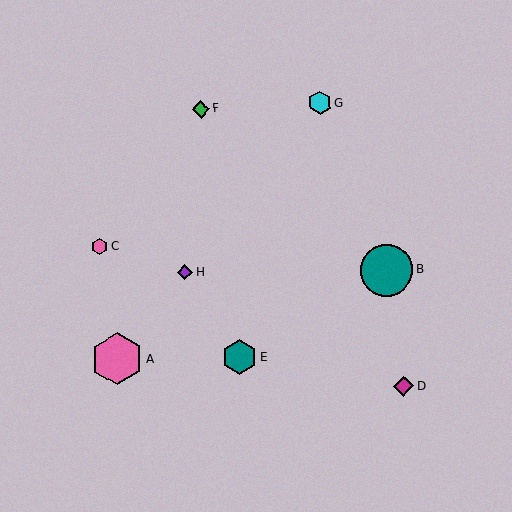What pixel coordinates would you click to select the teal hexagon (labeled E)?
Click at (240, 357) to select the teal hexagon E.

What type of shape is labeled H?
Shape H is a purple diamond.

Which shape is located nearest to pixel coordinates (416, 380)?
The magenta diamond (labeled D) at (404, 386) is nearest to that location.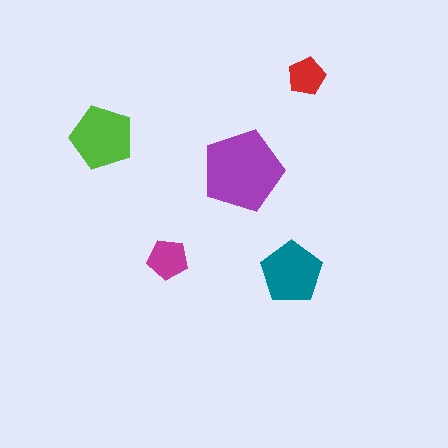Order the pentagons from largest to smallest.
the purple one, the lime one, the teal one, the magenta one, the red one.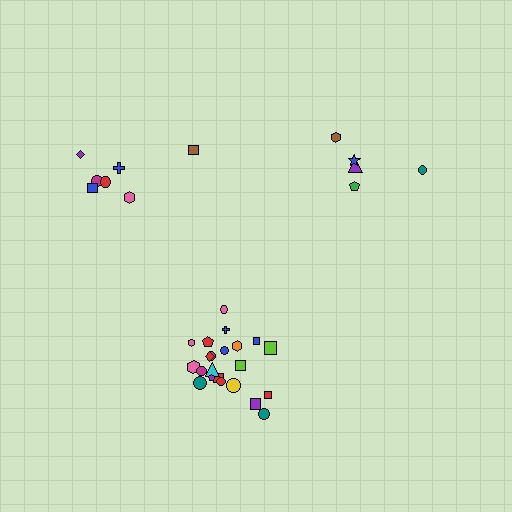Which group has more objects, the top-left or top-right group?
The top-left group.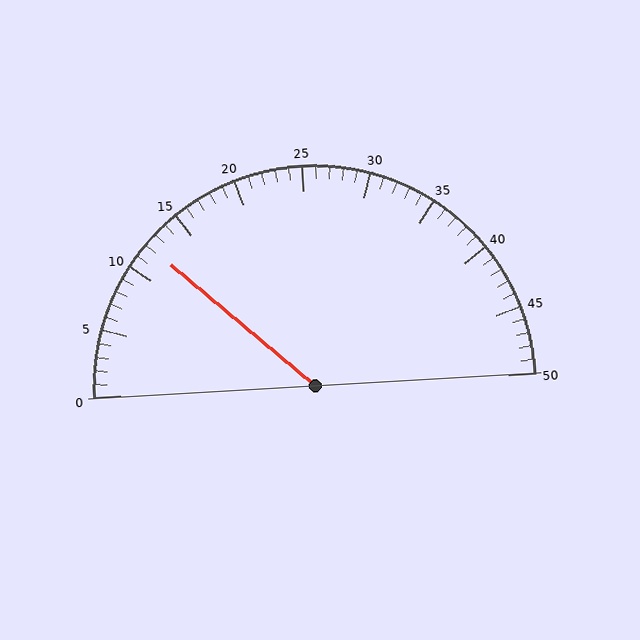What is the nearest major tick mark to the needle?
The nearest major tick mark is 10.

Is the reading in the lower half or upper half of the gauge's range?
The reading is in the lower half of the range (0 to 50).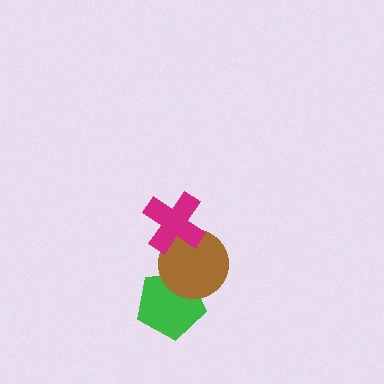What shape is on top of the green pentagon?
The brown circle is on top of the green pentagon.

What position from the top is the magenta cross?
The magenta cross is 1st from the top.